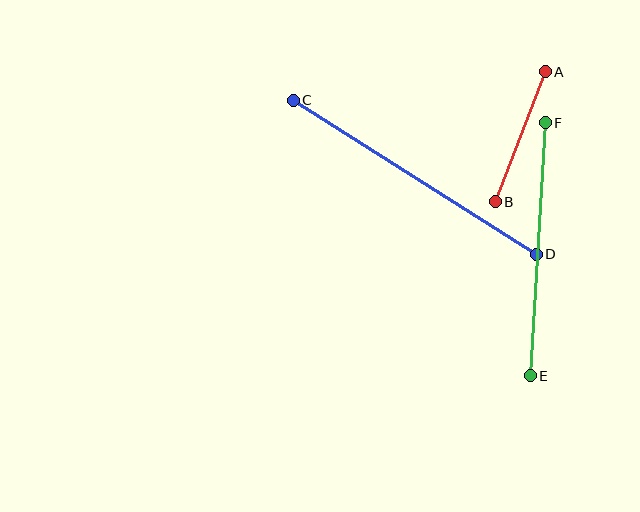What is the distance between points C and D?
The distance is approximately 288 pixels.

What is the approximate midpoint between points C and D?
The midpoint is at approximately (415, 177) pixels.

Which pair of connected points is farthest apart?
Points C and D are farthest apart.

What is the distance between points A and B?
The distance is approximately 139 pixels.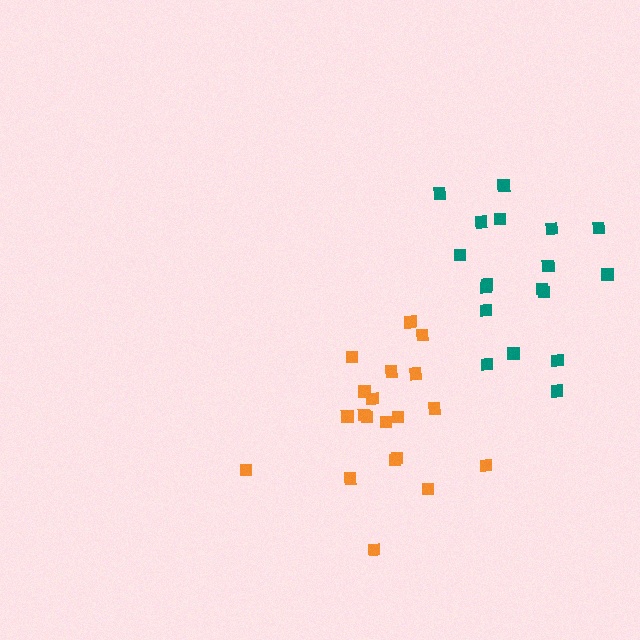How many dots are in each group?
Group 1: 18 dots, Group 2: 21 dots (39 total).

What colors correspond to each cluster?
The clusters are colored: teal, orange.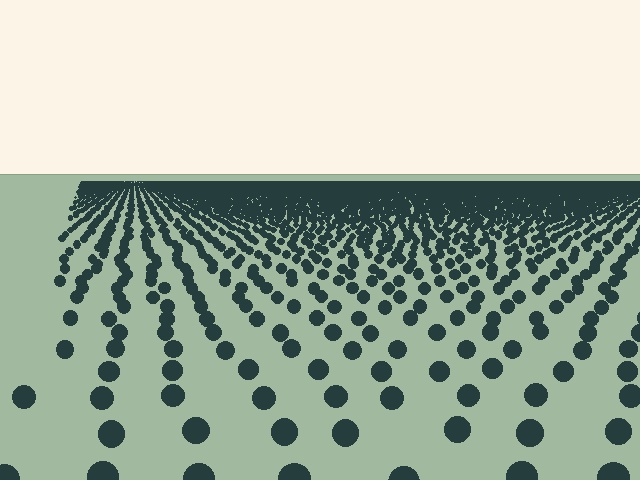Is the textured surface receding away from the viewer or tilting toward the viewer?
The surface is receding away from the viewer. Texture elements get smaller and denser toward the top.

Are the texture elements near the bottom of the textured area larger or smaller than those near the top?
Larger. Near the bottom, elements are closer to the viewer and appear at a bigger on-screen size.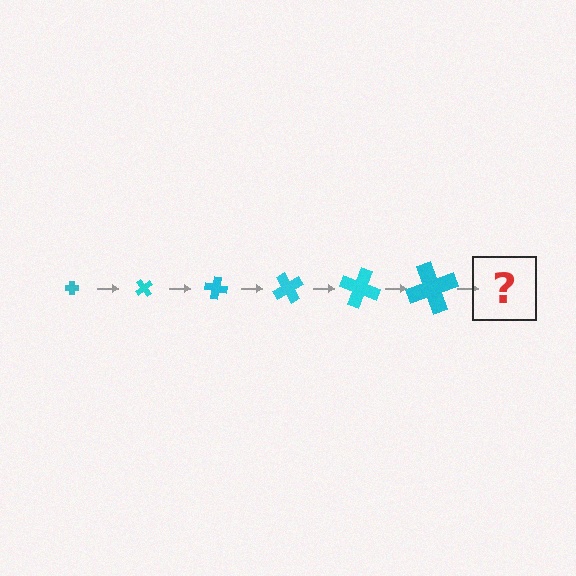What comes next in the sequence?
The next element should be a cross, larger than the previous one and rotated 300 degrees from the start.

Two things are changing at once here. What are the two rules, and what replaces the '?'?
The two rules are that the cross grows larger each step and it rotates 50 degrees each step. The '?' should be a cross, larger than the previous one and rotated 300 degrees from the start.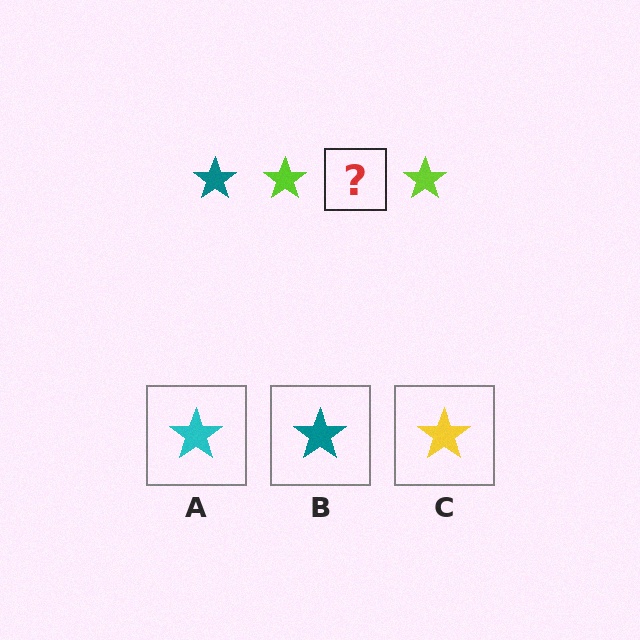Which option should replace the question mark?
Option B.